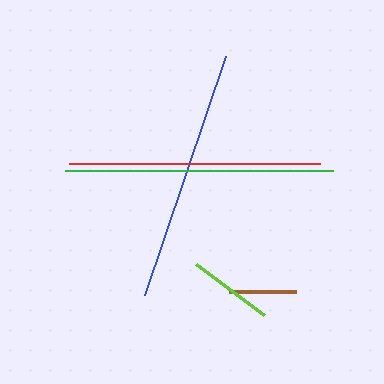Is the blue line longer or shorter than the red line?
The blue line is longer than the red line.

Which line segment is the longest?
The green line is the longest at approximately 268 pixels.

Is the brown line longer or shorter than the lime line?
The lime line is longer than the brown line.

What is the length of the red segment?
The red segment is approximately 252 pixels long.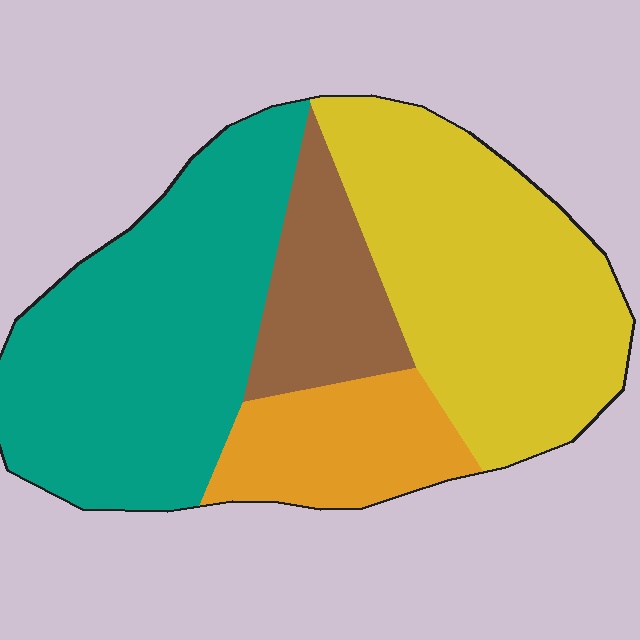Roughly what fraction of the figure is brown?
Brown covers 13% of the figure.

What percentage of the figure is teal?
Teal covers 38% of the figure.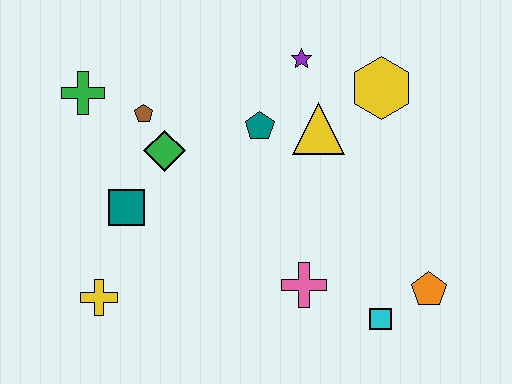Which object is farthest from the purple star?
The yellow cross is farthest from the purple star.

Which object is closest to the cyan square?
The orange pentagon is closest to the cyan square.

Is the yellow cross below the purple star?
Yes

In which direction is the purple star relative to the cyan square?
The purple star is above the cyan square.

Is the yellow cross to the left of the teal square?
Yes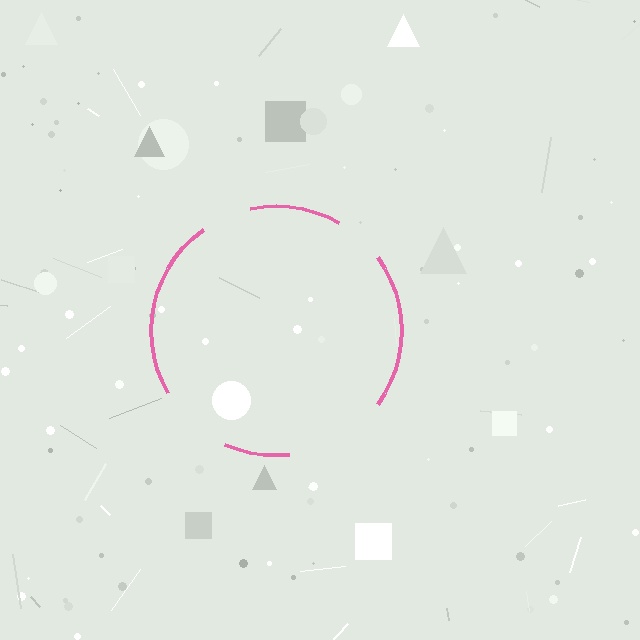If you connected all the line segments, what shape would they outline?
They would outline a circle.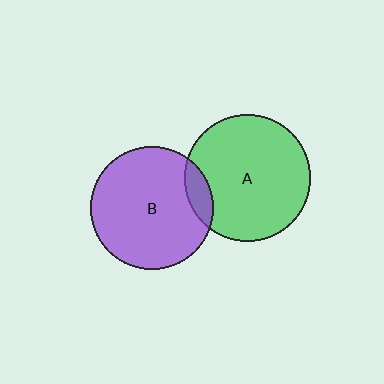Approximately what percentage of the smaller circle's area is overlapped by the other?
Approximately 10%.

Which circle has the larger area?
Circle A (green).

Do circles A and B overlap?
Yes.